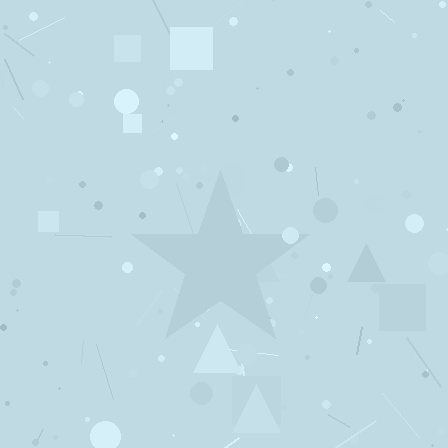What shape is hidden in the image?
A star is hidden in the image.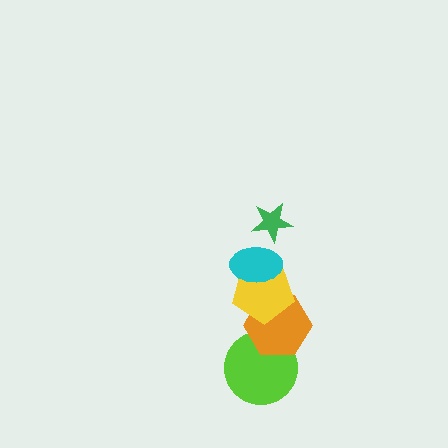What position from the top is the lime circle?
The lime circle is 5th from the top.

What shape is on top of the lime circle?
The orange hexagon is on top of the lime circle.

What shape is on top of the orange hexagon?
The yellow pentagon is on top of the orange hexagon.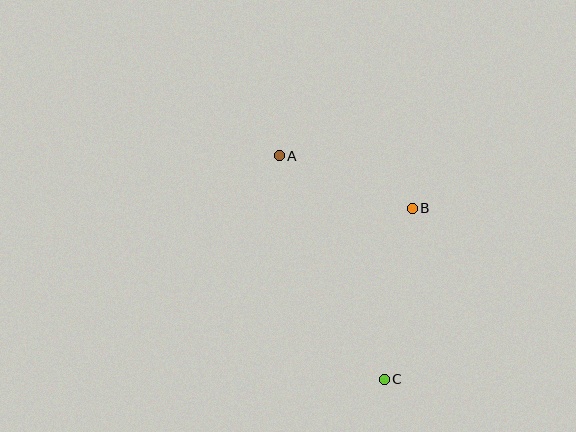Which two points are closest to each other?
Points A and B are closest to each other.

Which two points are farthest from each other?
Points A and C are farthest from each other.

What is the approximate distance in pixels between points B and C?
The distance between B and C is approximately 173 pixels.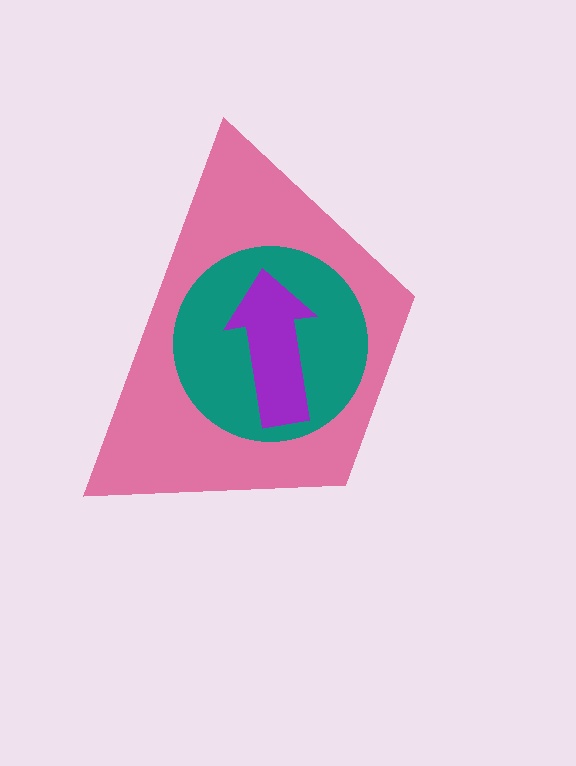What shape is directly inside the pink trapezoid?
The teal circle.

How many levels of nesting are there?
3.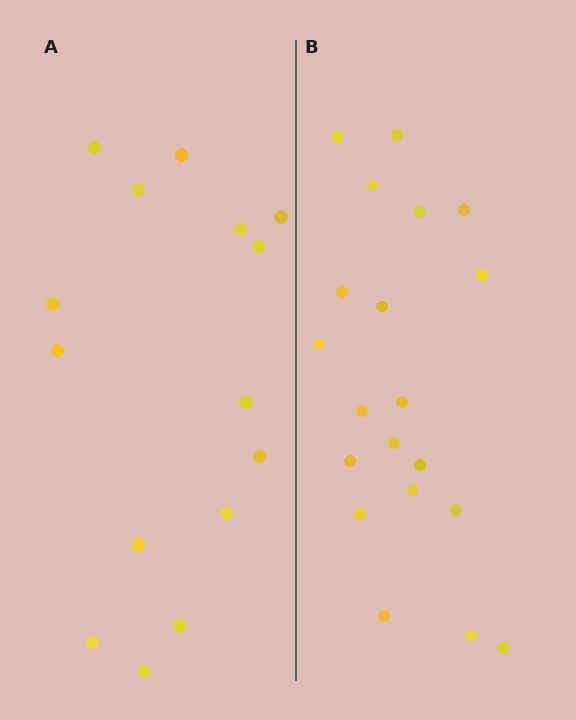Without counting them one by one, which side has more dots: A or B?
Region B (the right region) has more dots.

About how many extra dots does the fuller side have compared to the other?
Region B has about 5 more dots than region A.